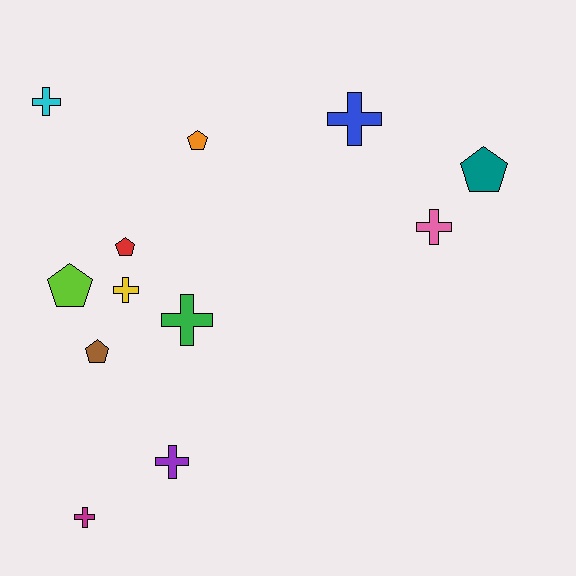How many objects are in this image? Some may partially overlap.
There are 12 objects.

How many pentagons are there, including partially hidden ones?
There are 5 pentagons.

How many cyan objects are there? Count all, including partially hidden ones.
There is 1 cyan object.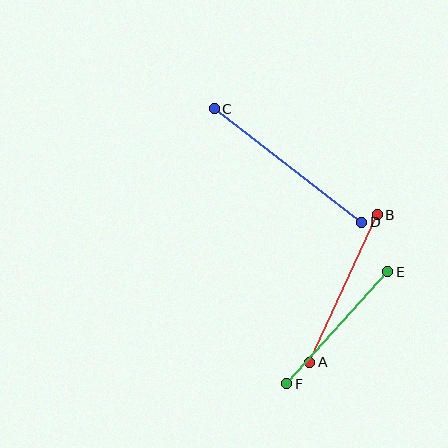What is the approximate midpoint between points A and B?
The midpoint is at approximately (343, 289) pixels.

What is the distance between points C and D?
The distance is approximately 186 pixels.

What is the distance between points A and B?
The distance is approximately 162 pixels.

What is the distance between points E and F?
The distance is approximately 151 pixels.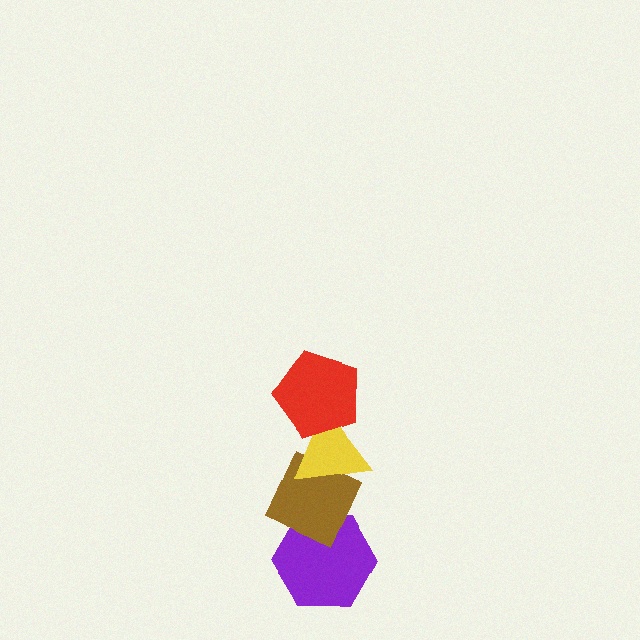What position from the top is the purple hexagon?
The purple hexagon is 4th from the top.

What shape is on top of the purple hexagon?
The brown diamond is on top of the purple hexagon.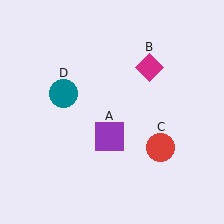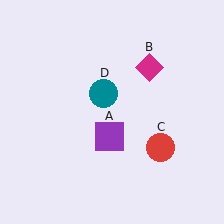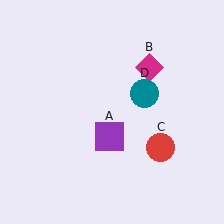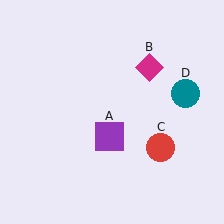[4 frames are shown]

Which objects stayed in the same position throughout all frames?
Purple square (object A) and magenta diamond (object B) and red circle (object C) remained stationary.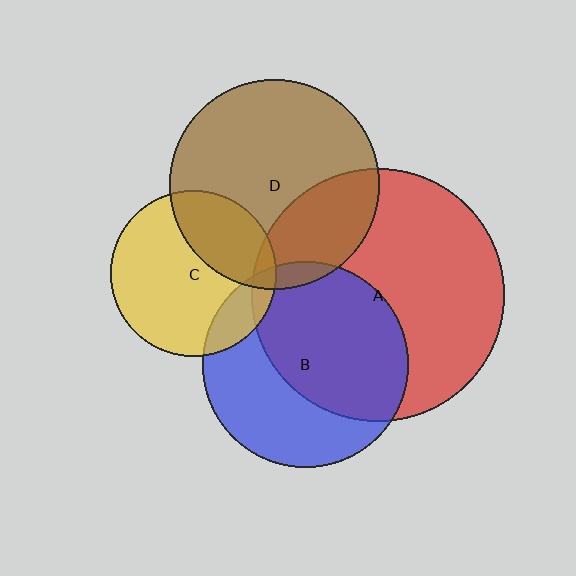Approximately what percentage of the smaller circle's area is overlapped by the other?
Approximately 55%.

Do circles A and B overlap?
Yes.